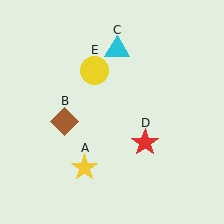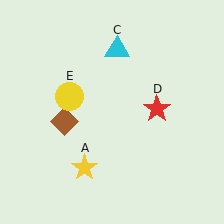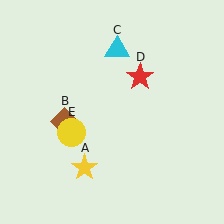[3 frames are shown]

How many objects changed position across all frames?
2 objects changed position: red star (object D), yellow circle (object E).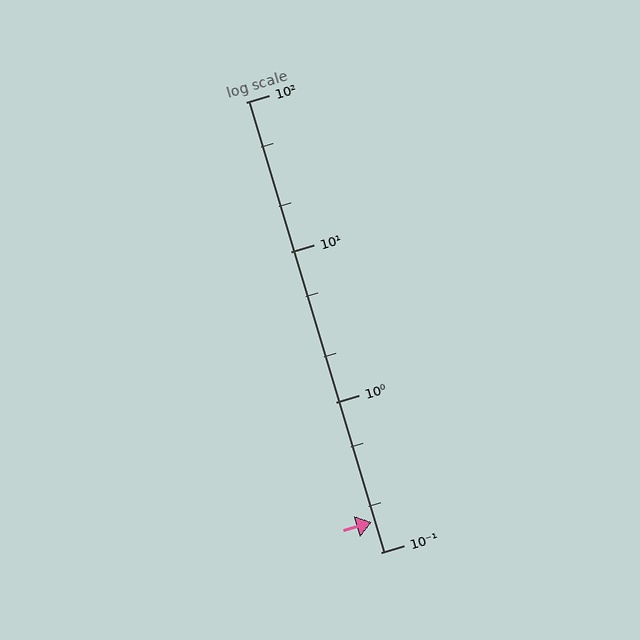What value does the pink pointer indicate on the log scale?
The pointer indicates approximately 0.16.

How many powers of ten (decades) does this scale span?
The scale spans 3 decades, from 0.1 to 100.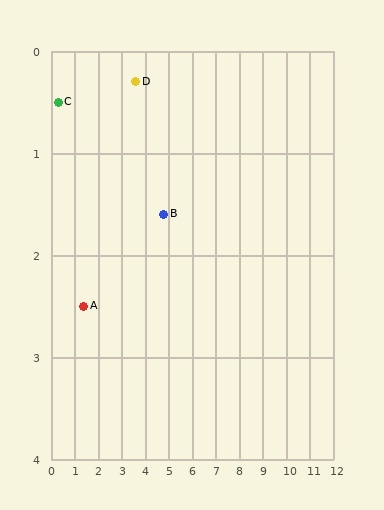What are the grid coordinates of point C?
Point C is at approximately (0.3, 0.5).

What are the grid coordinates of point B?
Point B is at approximately (4.8, 1.6).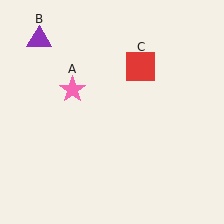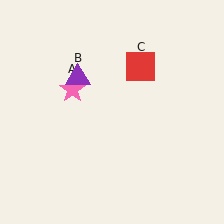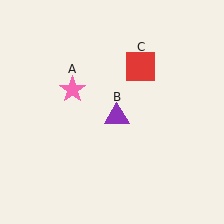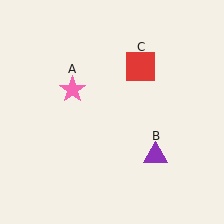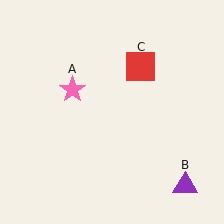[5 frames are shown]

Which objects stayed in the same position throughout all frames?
Pink star (object A) and red square (object C) remained stationary.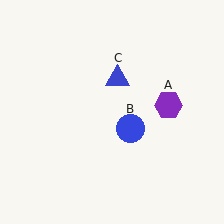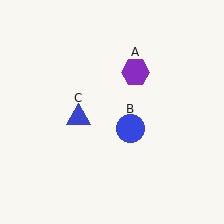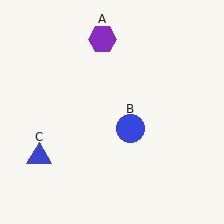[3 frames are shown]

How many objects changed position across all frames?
2 objects changed position: purple hexagon (object A), blue triangle (object C).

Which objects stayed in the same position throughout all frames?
Blue circle (object B) remained stationary.